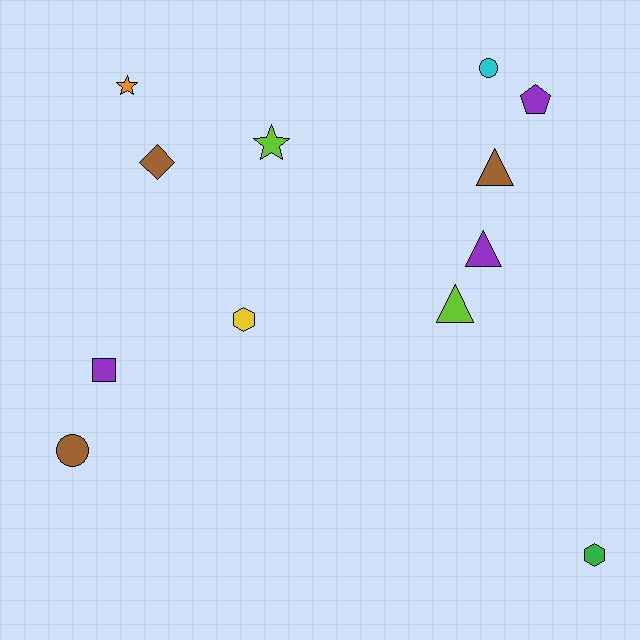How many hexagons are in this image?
There are 2 hexagons.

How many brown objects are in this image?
There are 3 brown objects.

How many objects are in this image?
There are 12 objects.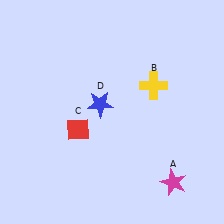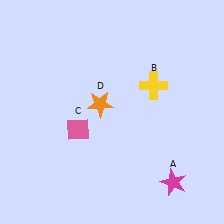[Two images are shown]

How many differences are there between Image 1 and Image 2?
There are 2 differences between the two images.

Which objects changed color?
C changed from red to pink. D changed from blue to orange.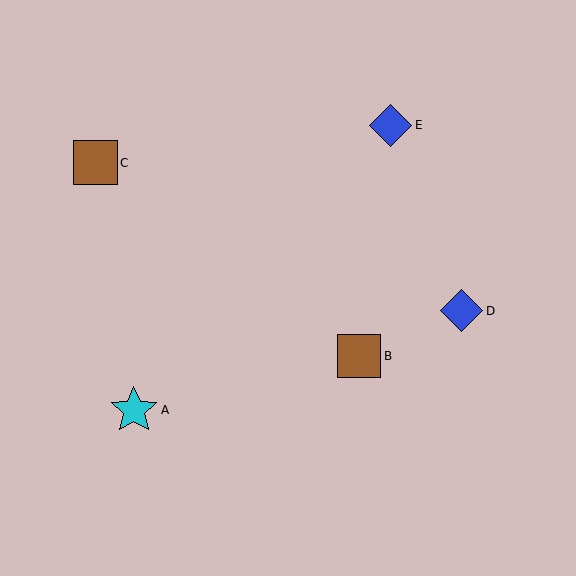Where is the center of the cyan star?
The center of the cyan star is at (134, 410).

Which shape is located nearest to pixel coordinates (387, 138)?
The blue diamond (labeled E) at (391, 125) is nearest to that location.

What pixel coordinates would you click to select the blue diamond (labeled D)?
Click at (462, 311) to select the blue diamond D.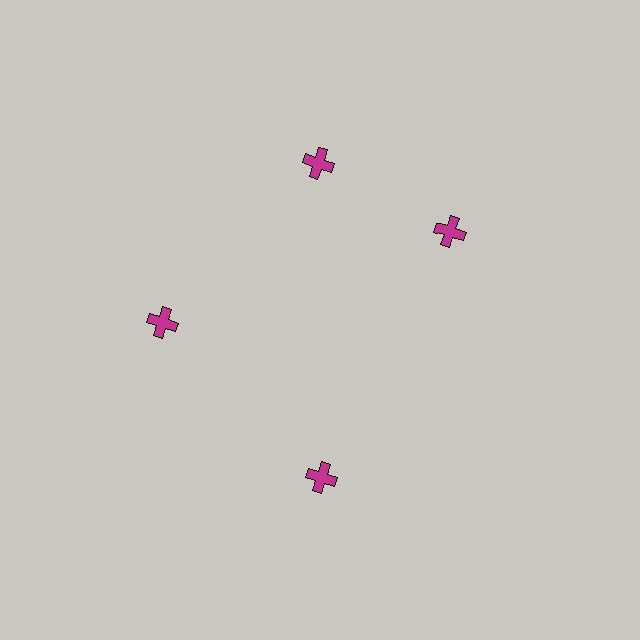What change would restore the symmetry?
The symmetry would be restored by rotating it back into even spacing with its neighbors so that all 4 crosses sit at equal angles and equal distance from the center.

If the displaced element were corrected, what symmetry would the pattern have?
It would have 4-fold rotational symmetry — the pattern would map onto itself every 90 degrees.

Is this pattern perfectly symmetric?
No. The 4 magenta crosses are arranged in a ring, but one element near the 3 o'clock position is rotated out of alignment along the ring, breaking the 4-fold rotational symmetry.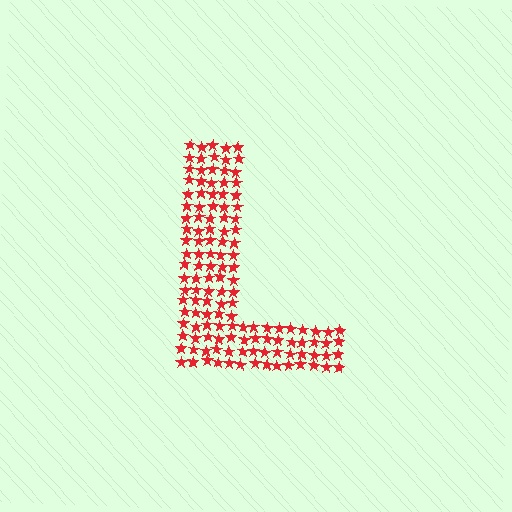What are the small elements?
The small elements are stars.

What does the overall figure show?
The overall figure shows the letter L.